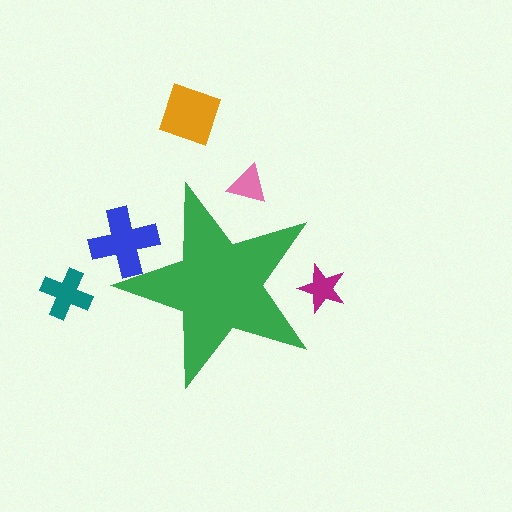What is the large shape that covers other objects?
A green star.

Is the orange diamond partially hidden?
No, the orange diamond is fully visible.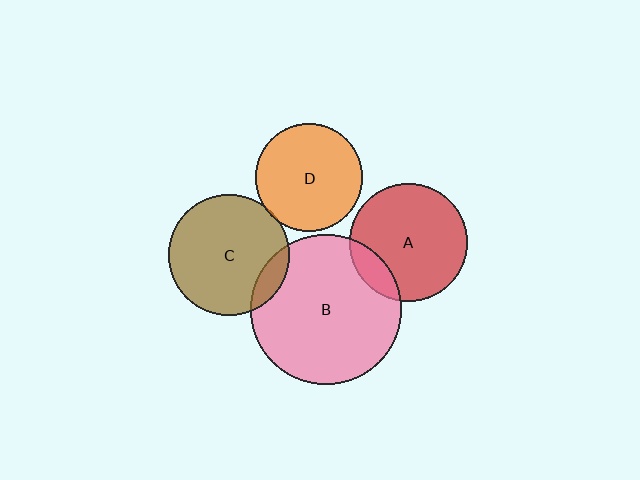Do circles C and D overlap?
Yes.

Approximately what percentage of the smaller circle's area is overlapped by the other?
Approximately 5%.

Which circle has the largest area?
Circle B (pink).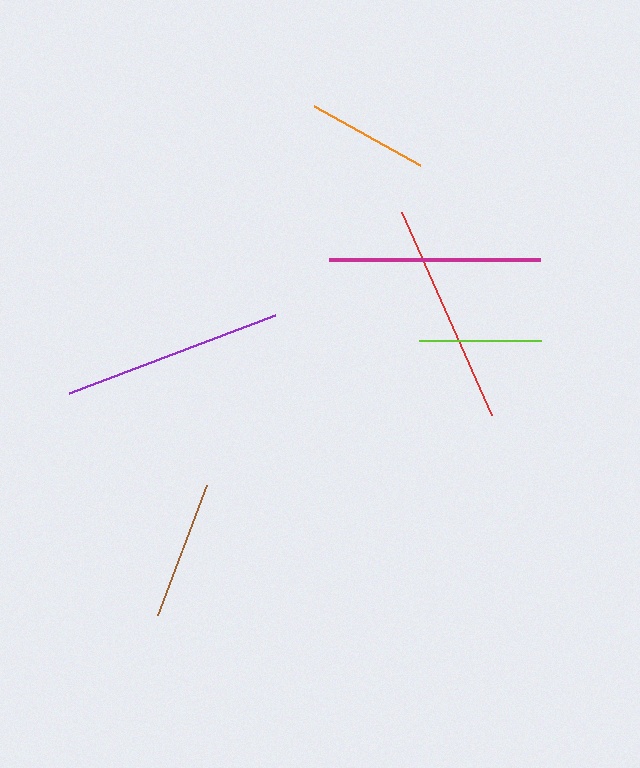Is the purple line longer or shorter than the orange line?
The purple line is longer than the orange line.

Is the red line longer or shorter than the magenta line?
The red line is longer than the magenta line.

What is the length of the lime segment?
The lime segment is approximately 122 pixels long.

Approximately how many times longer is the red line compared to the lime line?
The red line is approximately 1.8 times the length of the lime line.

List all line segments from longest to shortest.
From longest to shortest: red, purple, magenta, brown, lime, orange.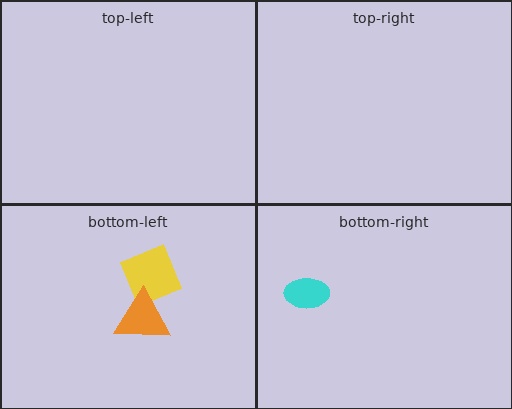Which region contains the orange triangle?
The bottom-left region.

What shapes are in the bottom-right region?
The cyan ellipse.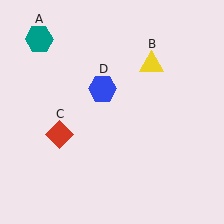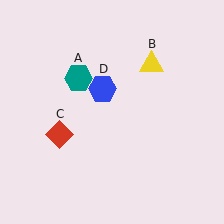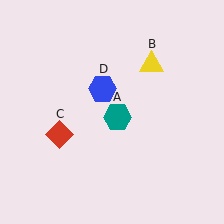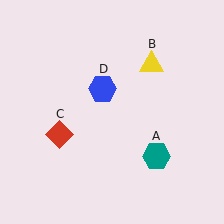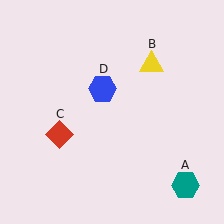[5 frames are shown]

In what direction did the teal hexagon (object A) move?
The teal hexagon (object A) moved down and to the right.